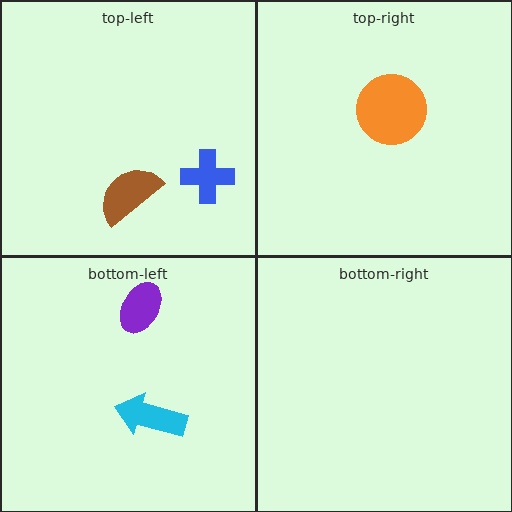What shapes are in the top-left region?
The blue cross, the brown semicircle.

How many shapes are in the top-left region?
2.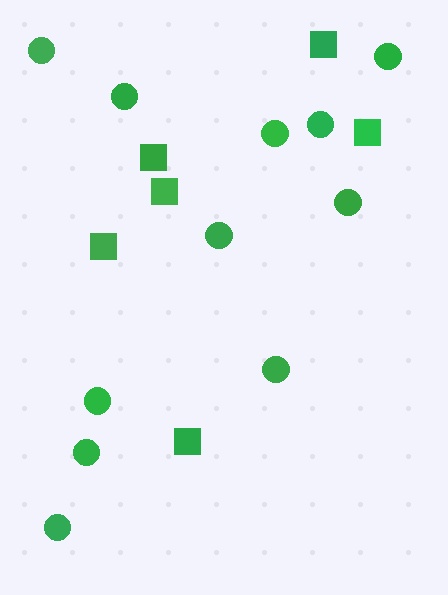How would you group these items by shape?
There are 2 groups: one group of circles (11) and one group of squares (6).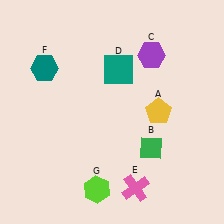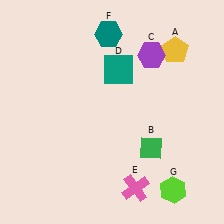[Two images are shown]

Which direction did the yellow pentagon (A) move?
The yellow pentagon (A) moved up.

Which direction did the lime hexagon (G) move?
The lime hexagon (G) moved right.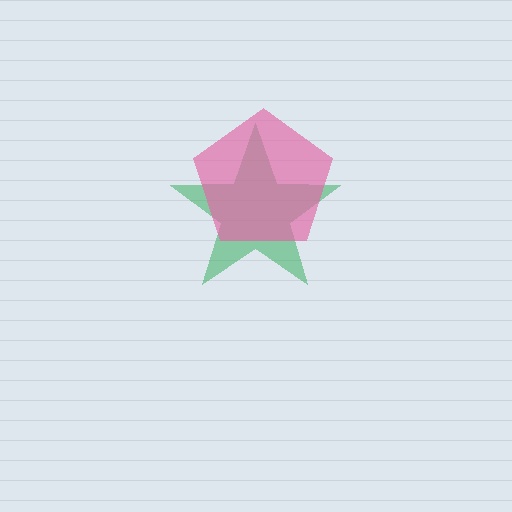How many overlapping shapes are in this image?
There are 2 overlapping shapes in the image.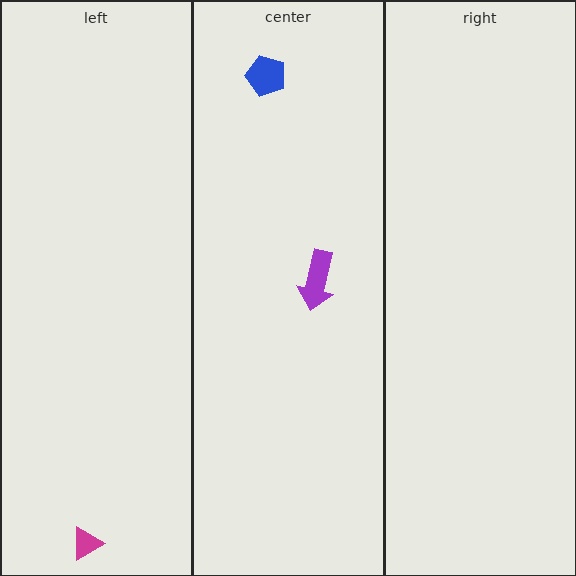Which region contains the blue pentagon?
The center region.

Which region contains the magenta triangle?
The left region.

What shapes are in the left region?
The magenta triangle.